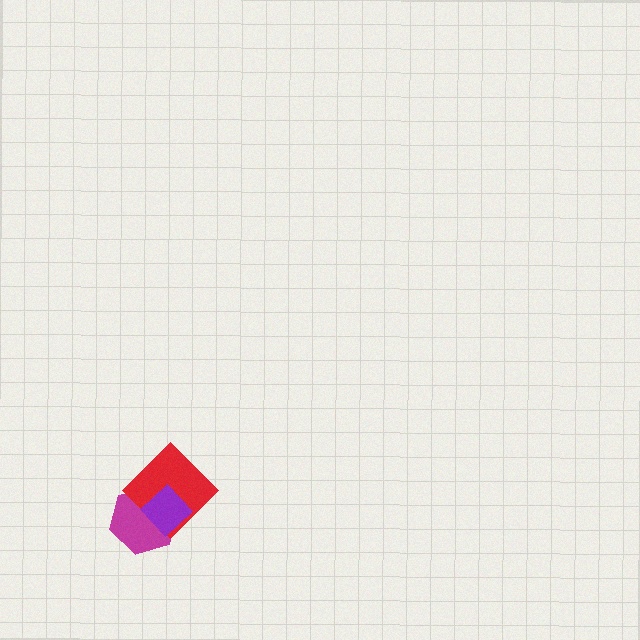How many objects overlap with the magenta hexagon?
2 objects overlap with the magenta hexagon.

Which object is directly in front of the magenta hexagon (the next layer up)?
The red diamond is directly in front of the magenta hexagon.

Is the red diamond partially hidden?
Yes, it is partially covered by another shape.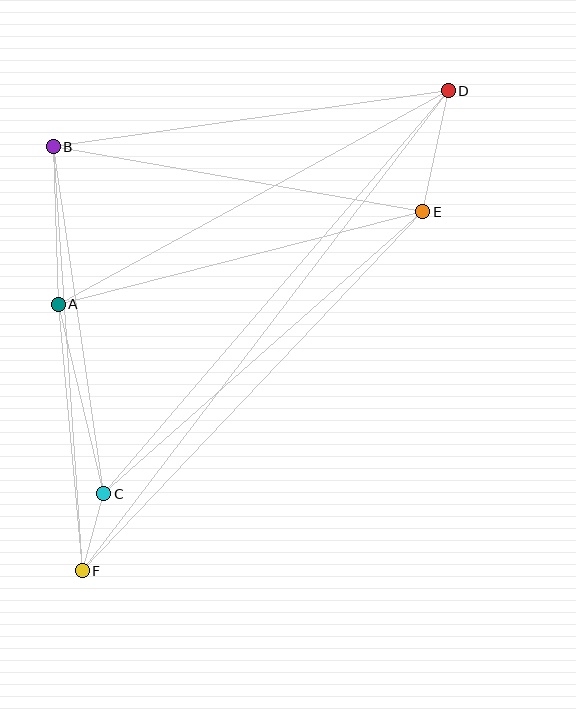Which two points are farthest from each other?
Points D and F are farthest from each other.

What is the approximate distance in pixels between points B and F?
The distance between B and F is approximately 425 pixels.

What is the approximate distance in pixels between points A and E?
The distance between A and E is approximately 376 pixels.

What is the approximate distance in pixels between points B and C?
The distance between B and C is approximately 351 pixels.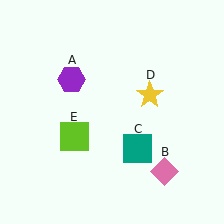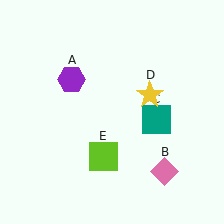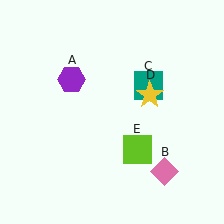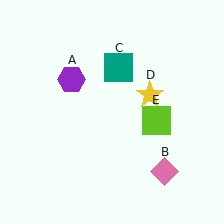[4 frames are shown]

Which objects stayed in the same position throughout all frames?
Purple hexagon (object A) and pink diamond (object B) and yellow star (object D) remained stationary.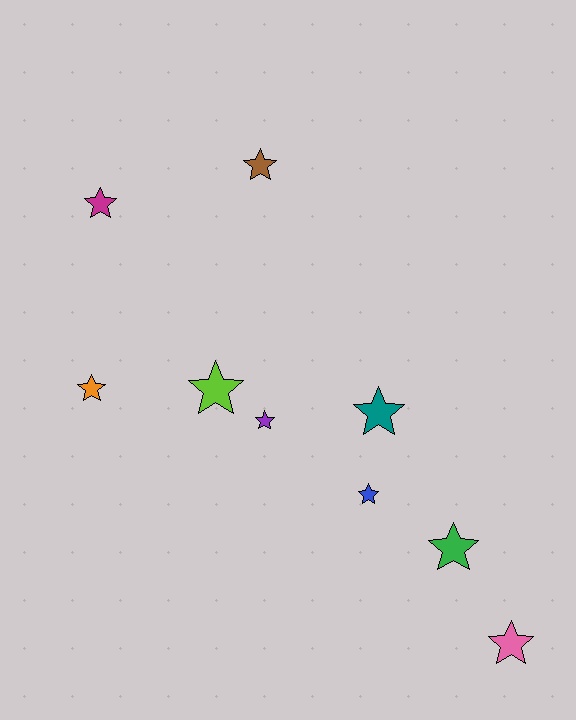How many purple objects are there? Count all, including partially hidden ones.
There is 1 purple object.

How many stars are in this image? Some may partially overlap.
There are 9 stars.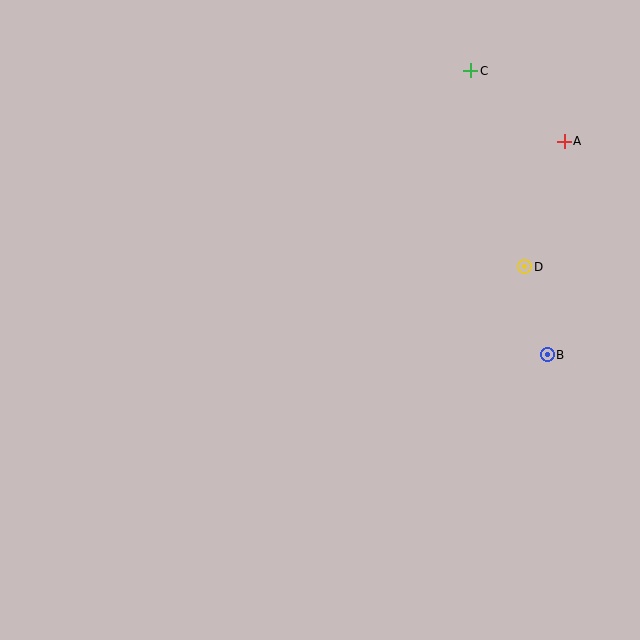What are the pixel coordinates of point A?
Point A is at (564, 141).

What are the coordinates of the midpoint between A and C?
The midpoint between A and C is at (518, 106).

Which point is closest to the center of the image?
Point D at (525, 267) is closest to the center.